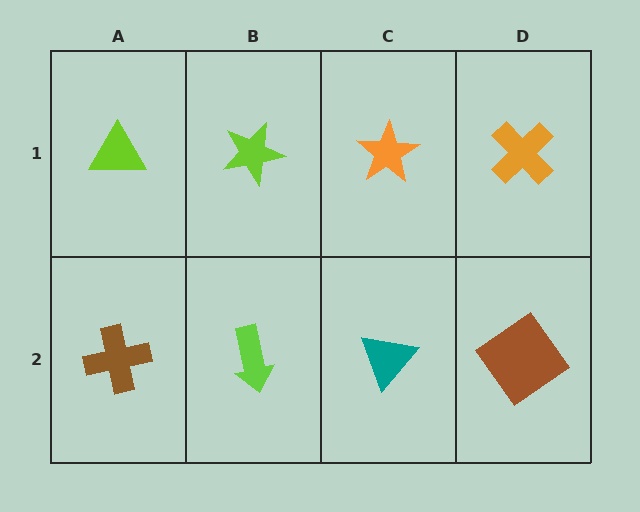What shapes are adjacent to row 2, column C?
An orange star (row 1, column C), a lime arrow (row 2, column B), a brown diamond (row 2, column D).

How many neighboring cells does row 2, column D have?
2.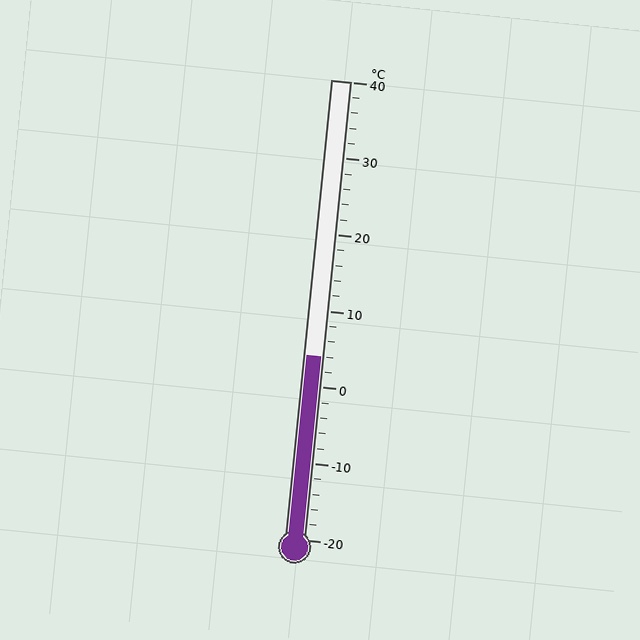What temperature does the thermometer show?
The thermometer shows approximately 4°C.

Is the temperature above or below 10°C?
The temperature is below 10°C.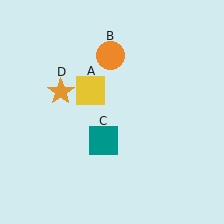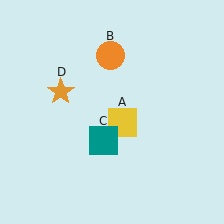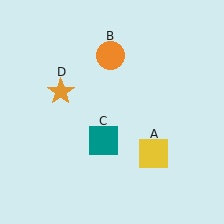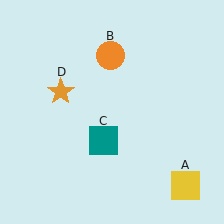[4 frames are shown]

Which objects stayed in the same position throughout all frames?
Orange circle (object B) and teal square (object C) and orange star (object D) remained stationary.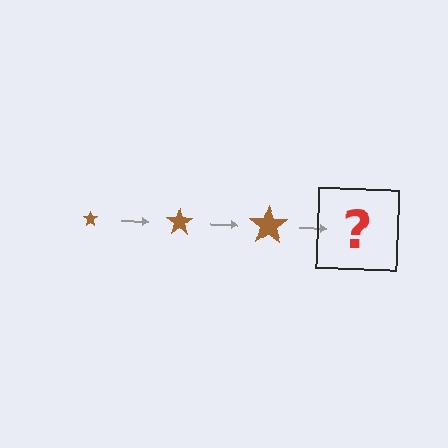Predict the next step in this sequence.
The next step is a brown star, larger than the previous one.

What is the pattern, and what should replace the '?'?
The pattern is that the star gets progressively larger each step. The '?' should be a brown star, larger than the previous one.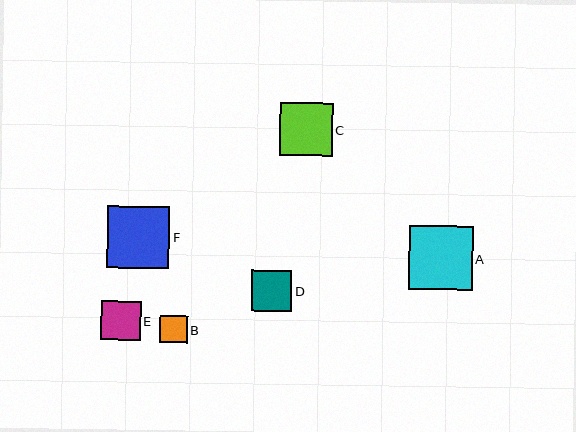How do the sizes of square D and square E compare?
Square D and square E are approximately the same size.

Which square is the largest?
Square A is the largest with a size of approximately 64 pixels.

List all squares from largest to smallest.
From largest to smallest: A, F, C, D, E, B.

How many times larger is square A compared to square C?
Square A is approximately 1.2 times the size of square C.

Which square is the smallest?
Square B is the smallest with a size of approximately 28 pixels.